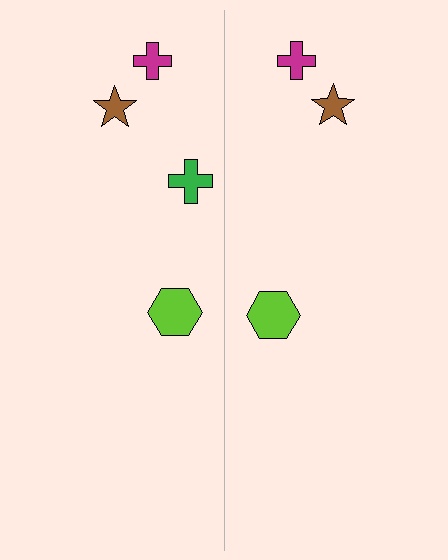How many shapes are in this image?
There are 7 shapes in this image.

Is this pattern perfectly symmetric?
No, the pattern is not perfectly symmetric. A green cross is missing from the right side.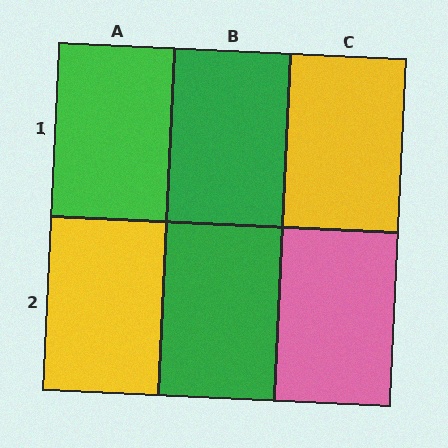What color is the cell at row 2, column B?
Green.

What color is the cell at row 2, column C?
Pink.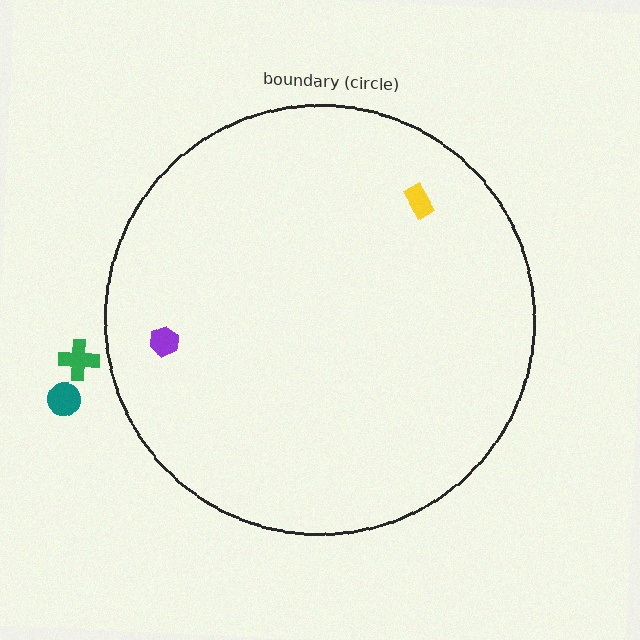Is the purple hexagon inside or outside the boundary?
Inside.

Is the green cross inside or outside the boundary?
Outside.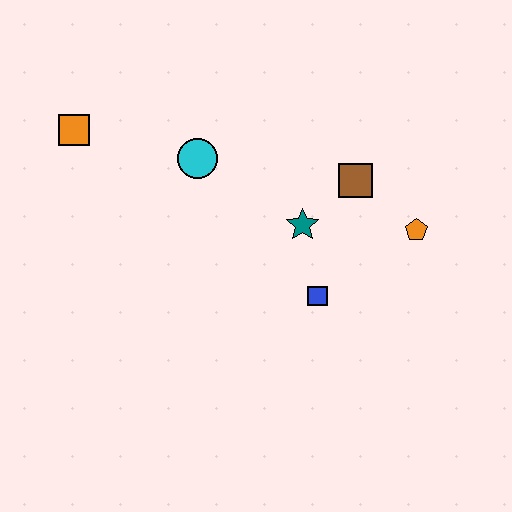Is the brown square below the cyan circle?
Yes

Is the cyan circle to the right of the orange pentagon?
No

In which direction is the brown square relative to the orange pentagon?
The brown square is to the left of the orange pentagon.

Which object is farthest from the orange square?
The orange pentagon is farthest from the orange square.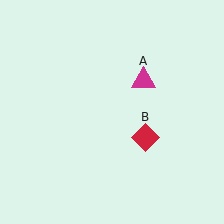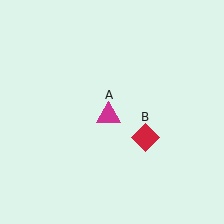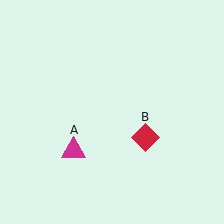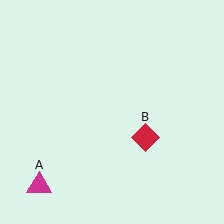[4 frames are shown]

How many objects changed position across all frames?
1 object changed position: magenta triangle (object A).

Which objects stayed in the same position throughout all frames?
Red diamond (object B) remained stationary.